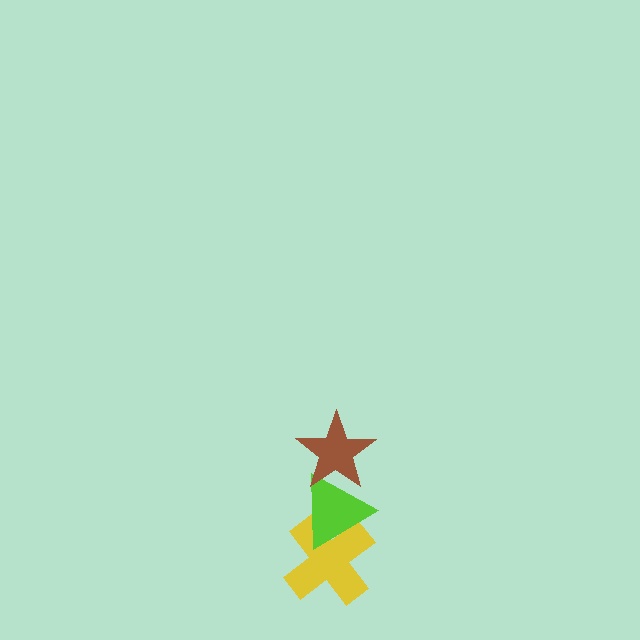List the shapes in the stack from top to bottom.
From top to bottom: the brown star, the lime triangle, the yellow cross.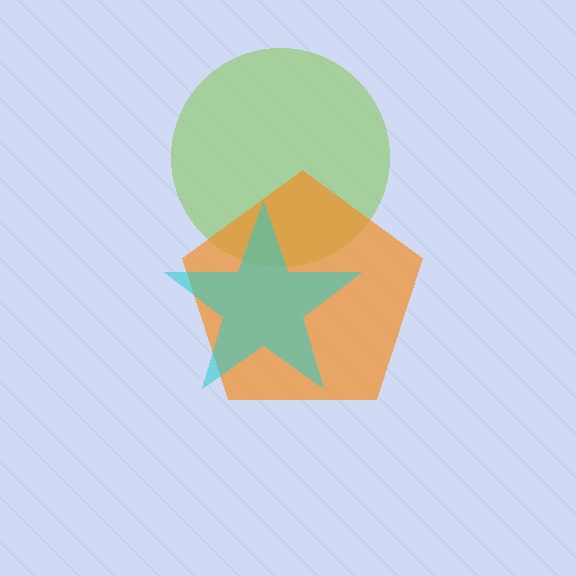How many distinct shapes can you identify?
There are 3 distinct shapes: a lime circle, an orange pentagon, a cyan star.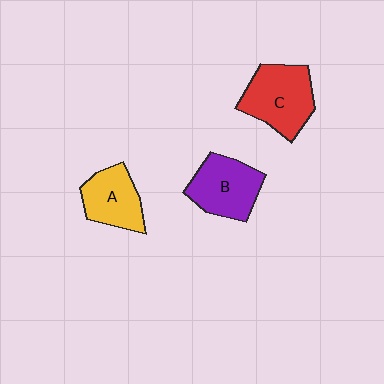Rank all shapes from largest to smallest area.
From largest to smallest: C (red), B (purple), A (yellow).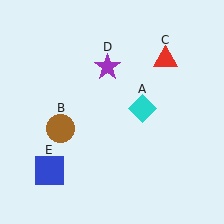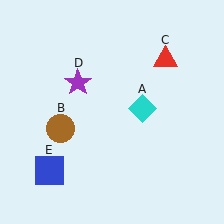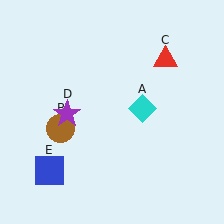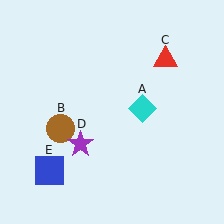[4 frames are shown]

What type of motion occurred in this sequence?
The purple star (object D) rotated counterclockwise around the center of the scene.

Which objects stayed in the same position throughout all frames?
Cyan diamond (object A) and brown circle (object B) and red triangle (object C) and blue square (object E) remained stationary.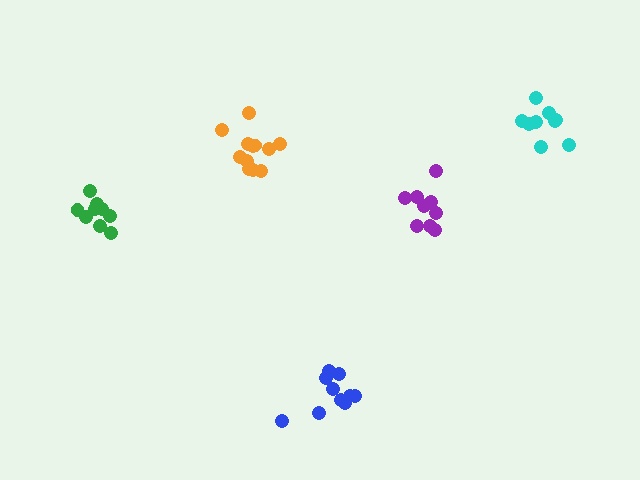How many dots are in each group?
Group 1: 10 dots, Group 2: 9 dots, Group 3: 9 dots, Group 4: 9 dots, Group 5: 12 dots (49 total).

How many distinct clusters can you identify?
There are 5 distinct clusters.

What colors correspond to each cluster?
The clusters are colored: blue, green, cyan, purple, orange.